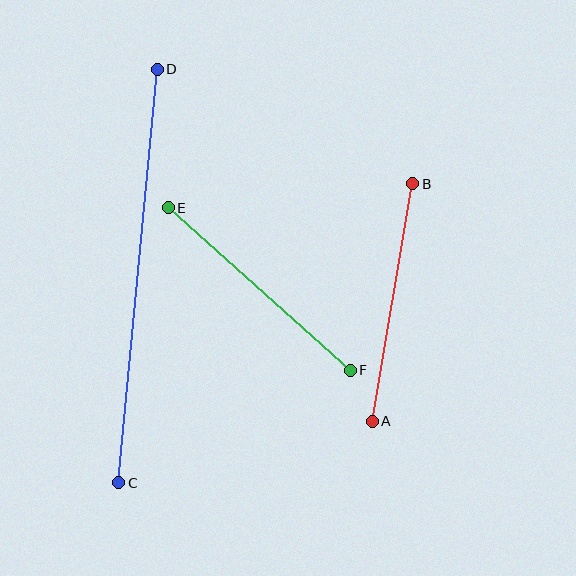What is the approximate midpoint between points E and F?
The midpoint is at approximately (259, 289) pixels.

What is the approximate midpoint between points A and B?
The midpoint is at approximately (392, 302) pixels.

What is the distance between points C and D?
The distance is approximately 415 pixels.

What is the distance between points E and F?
The distance is approximately 244 pixels.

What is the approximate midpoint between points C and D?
The midpoint is at approximately (138, 276) pixels.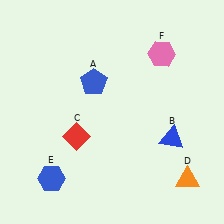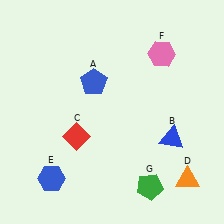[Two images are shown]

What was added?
A green pentagon (G) was added in Image 2.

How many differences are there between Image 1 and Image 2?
There is 1 difference between the two images.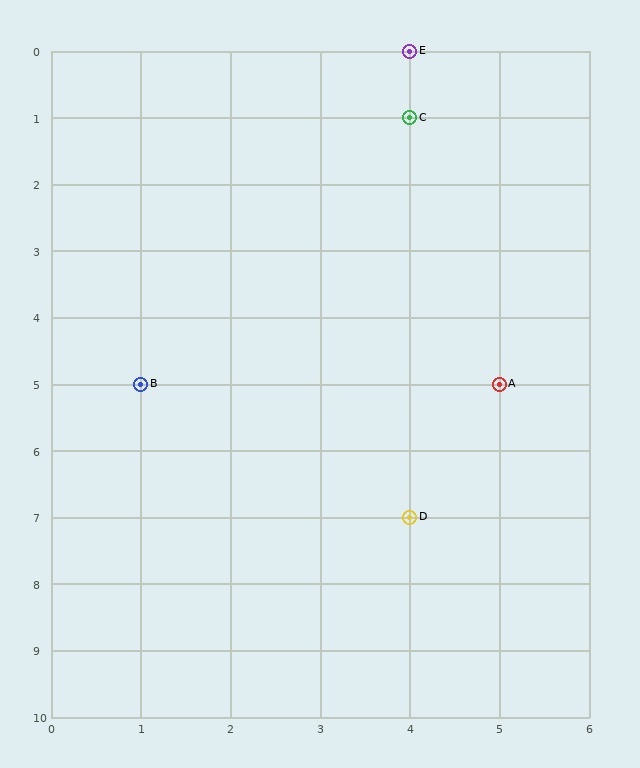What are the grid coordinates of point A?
Point A is at grid coordinates (5, 5).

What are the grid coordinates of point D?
Point D is at grid coordinates (4, 7).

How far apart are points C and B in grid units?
Points C and B are 3 columns and 4 rows apart (about 5.0 grid units diagonally).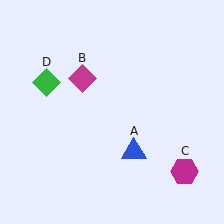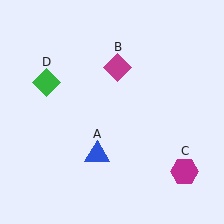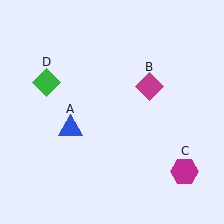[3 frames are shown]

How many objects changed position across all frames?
2 objects changed position: blue triangle (object A), magenta diamond (object B).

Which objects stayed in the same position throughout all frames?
Magenta hexagon (object C) and green diamond (object D) remained stationary.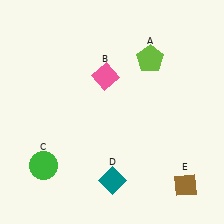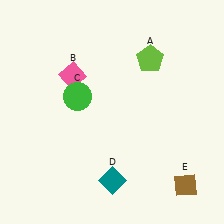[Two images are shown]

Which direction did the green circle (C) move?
The green circle (C) moved up.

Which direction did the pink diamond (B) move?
The pink diamond (B) moved left.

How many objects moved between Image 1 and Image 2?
2 objects moved between the two images.